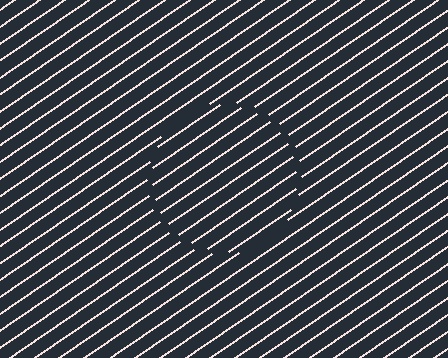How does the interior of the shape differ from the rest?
The interior of the shape contains the same grating, shifted by half a period — the contour is defined by the phase discontinuity where line-ends from the inner and outer gratings abut.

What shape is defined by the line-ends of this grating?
An illusory circle. The interior of the shape contains the same grating, shifted by half a period — the contour is defined by the phase discontinuity where line-ends from the inner and outer gratings abut.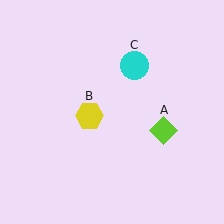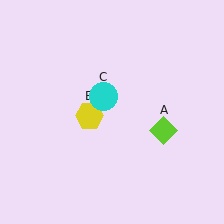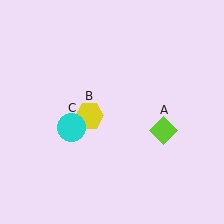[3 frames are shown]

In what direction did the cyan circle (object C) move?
The cyan circle (object C) moved down and to the left.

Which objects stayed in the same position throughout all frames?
Lime diamond (object A) and yellow hexagon (object B) remained stationary.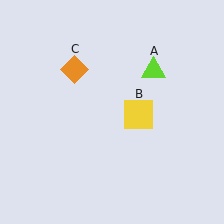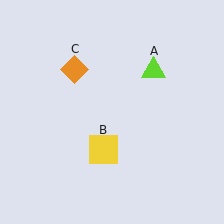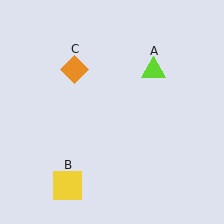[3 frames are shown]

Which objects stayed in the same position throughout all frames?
Lime triangle (object A) and orange diamond (object C) remained stationary.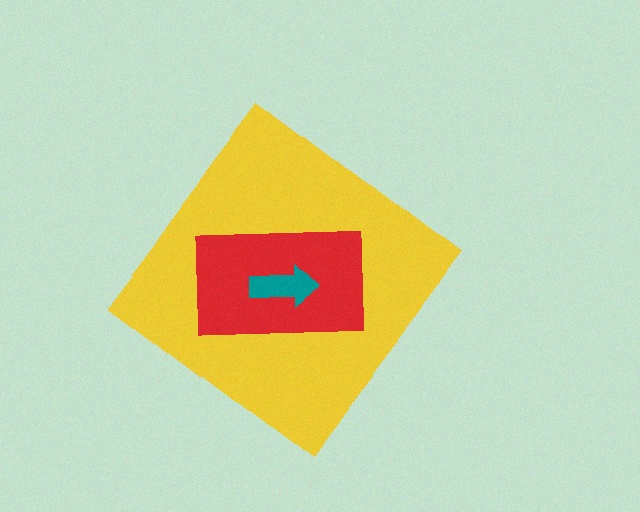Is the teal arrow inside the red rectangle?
Yes.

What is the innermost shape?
The teal arrow.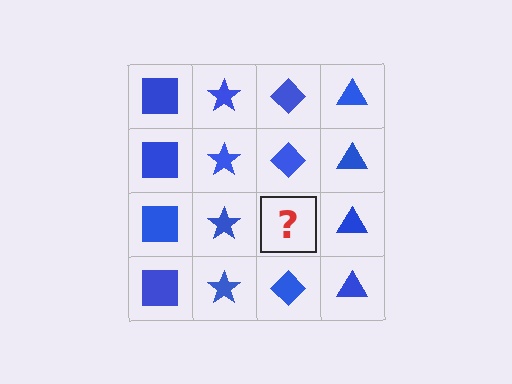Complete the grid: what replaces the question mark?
The question mark should be replaced with a blue diamond.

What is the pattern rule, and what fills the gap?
The rule is that each column has a consistent shape. The gap should be filled with a blue diamond.